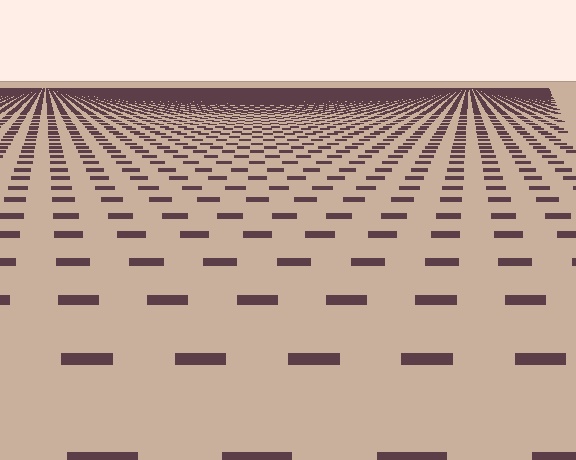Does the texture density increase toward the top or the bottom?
Density increases toward the top.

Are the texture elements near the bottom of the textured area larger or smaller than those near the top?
Larger. Near the bottom, elements are closer to the viewer and appear at a bigger on-screen size.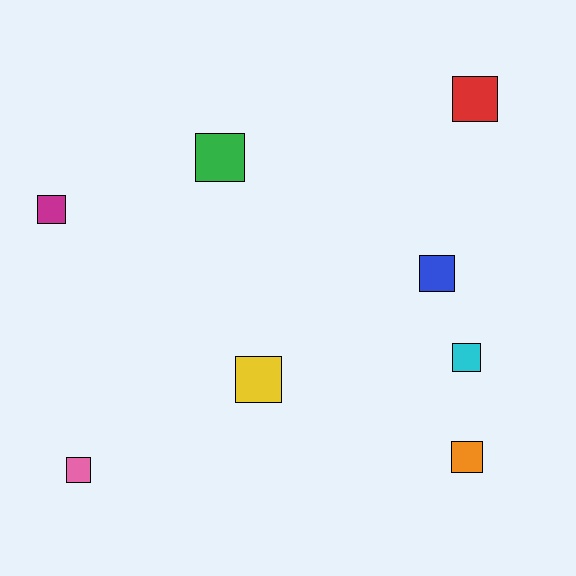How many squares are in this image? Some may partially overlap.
There are 8 squares.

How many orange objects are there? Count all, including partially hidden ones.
There is 1 orange object.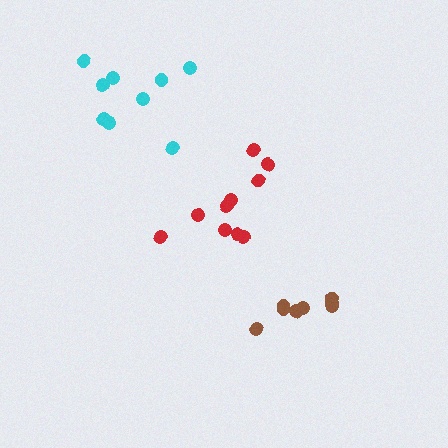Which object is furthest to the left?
The cyan cluster is leftmost.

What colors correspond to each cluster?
The clusters are colored: red, brown, cyan.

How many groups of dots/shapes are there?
There are 3 groups.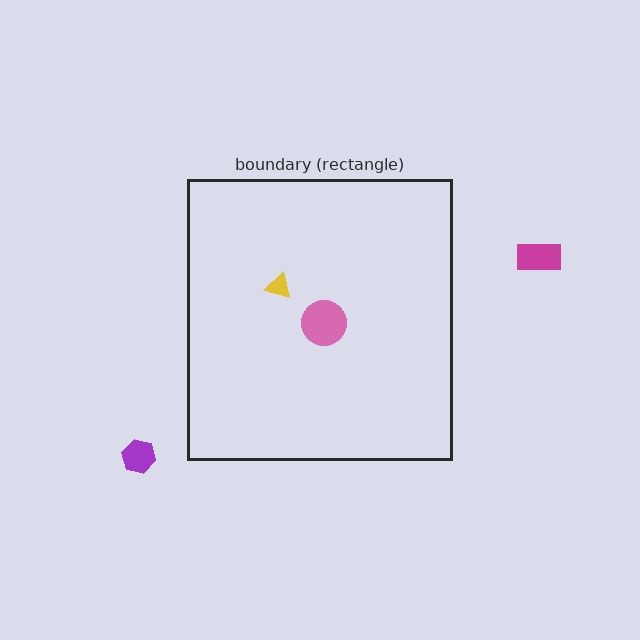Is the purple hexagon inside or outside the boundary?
Outside.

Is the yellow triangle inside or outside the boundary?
Inside.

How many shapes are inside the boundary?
2 inside, 2 outside.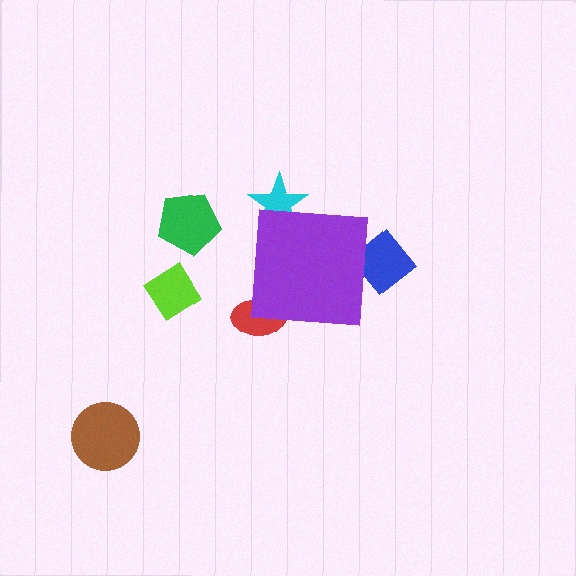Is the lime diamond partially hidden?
No, the lime diamond is fully visible.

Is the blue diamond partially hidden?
Yes, the blue diamond is partially hidden behind the purple square.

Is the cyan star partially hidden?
Yes, the cyan star is partially hidden behind the purple square.